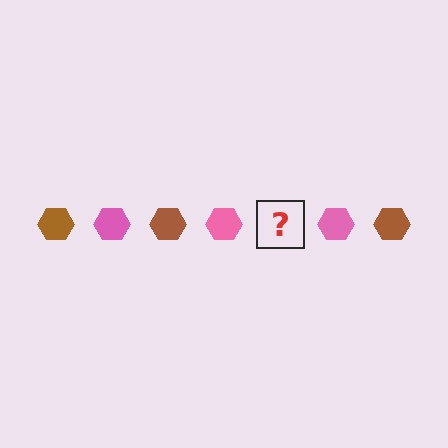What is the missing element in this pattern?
The missing element is a brown hexagon.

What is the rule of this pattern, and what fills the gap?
The rule is that the pattern cycles through brown, pink hexagons. The gap should be filled with a brown hexagon.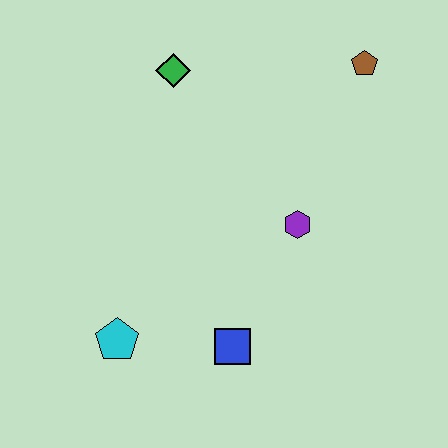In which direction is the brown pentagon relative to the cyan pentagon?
The brown pentagon is above the cyan pentagon.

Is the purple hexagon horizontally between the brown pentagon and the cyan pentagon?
Yes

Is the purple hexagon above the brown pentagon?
No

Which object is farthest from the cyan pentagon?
The brown pentagon is farthest from the cyan pentagon.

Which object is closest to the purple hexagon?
The blue square is closest to the purple hexagon.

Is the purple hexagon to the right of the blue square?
Yes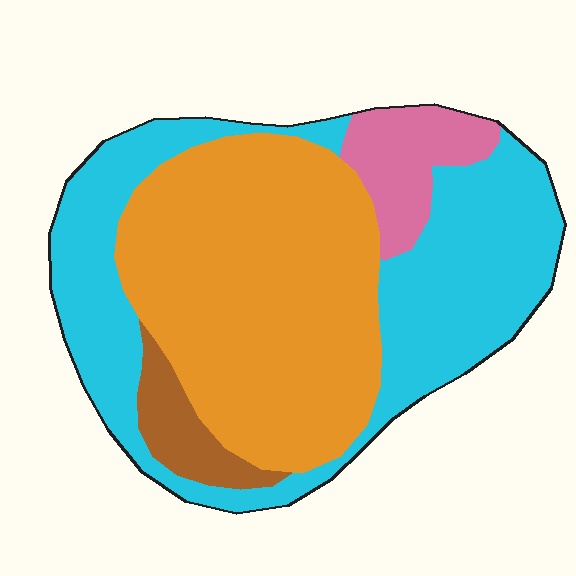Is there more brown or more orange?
Orange.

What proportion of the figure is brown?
Brown covers about 5% of the figure.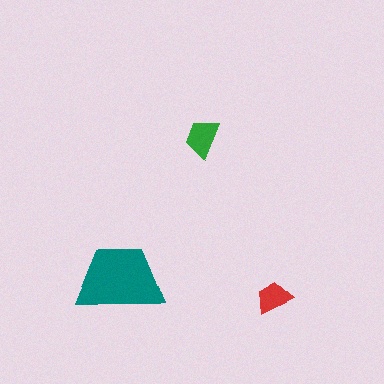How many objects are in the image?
There are 3 objects in the image.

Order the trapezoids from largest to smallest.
the teal one, the green one, the red one.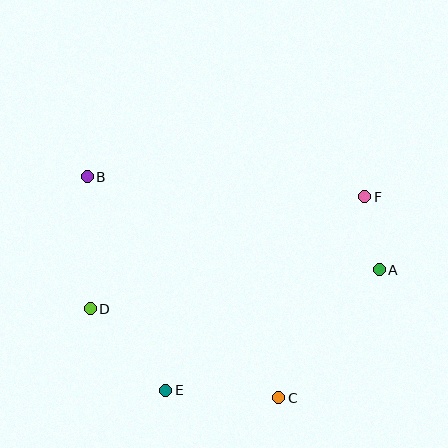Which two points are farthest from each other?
Points A and B are farthest from each other.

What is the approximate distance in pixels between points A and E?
The distance between A and E is approximately 245 pixels.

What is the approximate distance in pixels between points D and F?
The distance between D and F is approximately 296 pixels.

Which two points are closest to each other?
Points A and F are closest to each other.